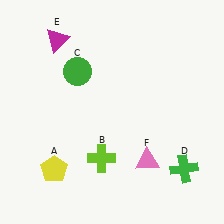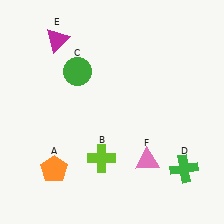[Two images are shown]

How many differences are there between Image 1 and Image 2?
There is 1 difference between the two images.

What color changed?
The pentagon (A) changed from yellow in Image 1 to orange in Image 2.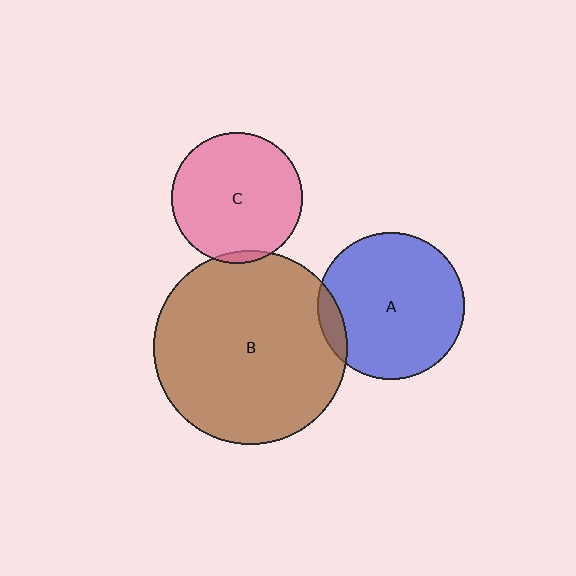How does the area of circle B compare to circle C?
Approximately 2.2 times.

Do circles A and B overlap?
Yes.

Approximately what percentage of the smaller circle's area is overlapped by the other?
Approximately 10%.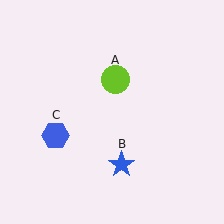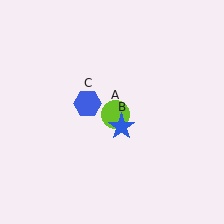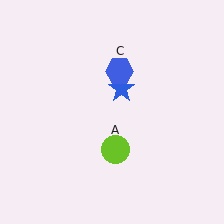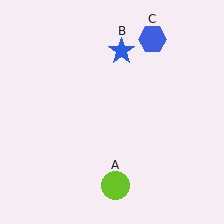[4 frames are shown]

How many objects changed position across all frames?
3 objects changed position: lime circle (object A), blue star (object B), blue hexagon (object C).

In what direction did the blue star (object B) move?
The blue star (object B) moved up.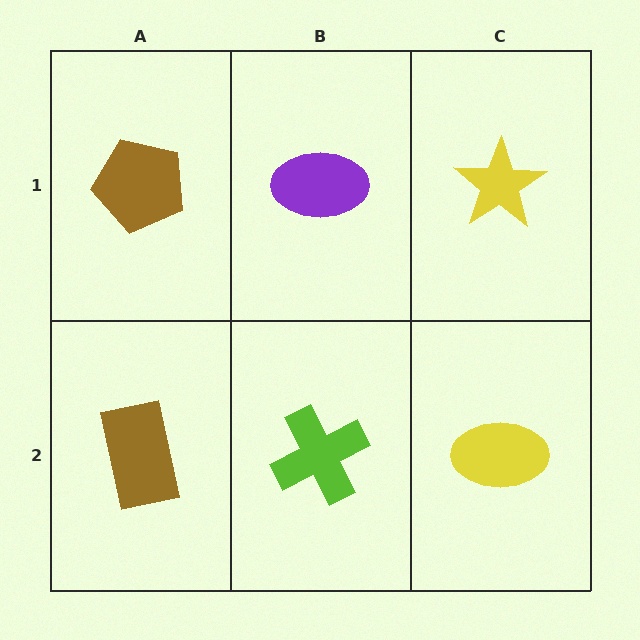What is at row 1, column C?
A yellow star.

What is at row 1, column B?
A purple ellipse.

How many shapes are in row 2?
3 shapes.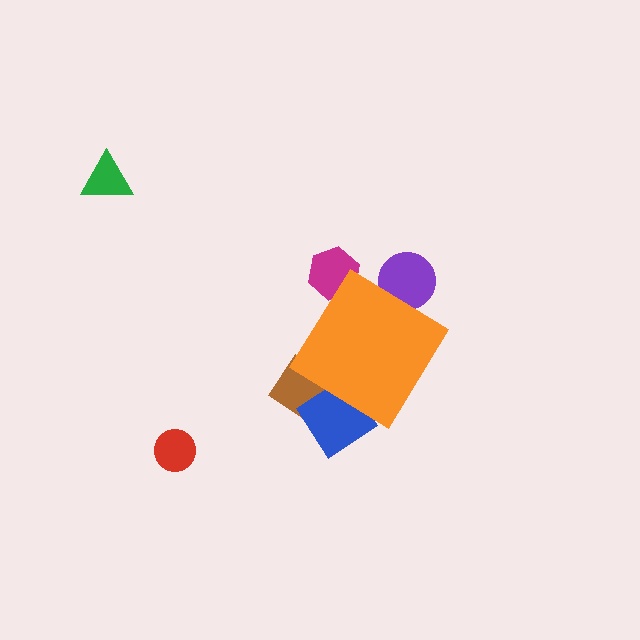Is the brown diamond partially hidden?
Yes, the brown diamond is partially hidden behind the orange diamond.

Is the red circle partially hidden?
No, the red circle is fully visible.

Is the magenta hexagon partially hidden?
Yes, the magenta hexagon is partially hidden behind the orange diamond.